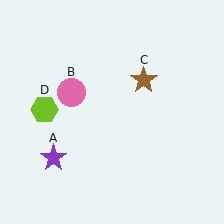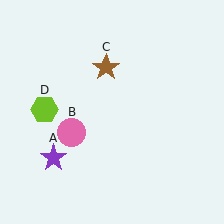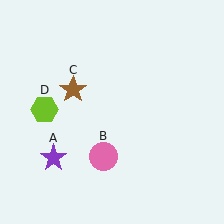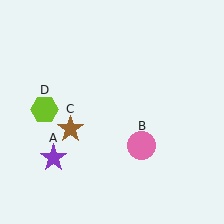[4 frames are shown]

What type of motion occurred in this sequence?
The pink circle (object B), brown star (object C) rotated counterclockwise around the center of the scene.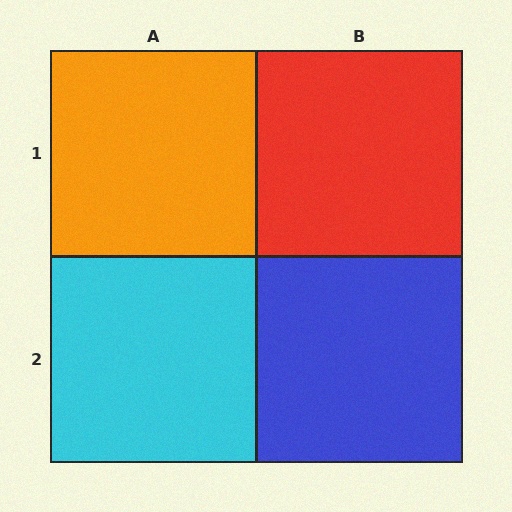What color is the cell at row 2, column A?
Cyan.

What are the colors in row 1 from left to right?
Orange, red.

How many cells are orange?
1 cell is orange.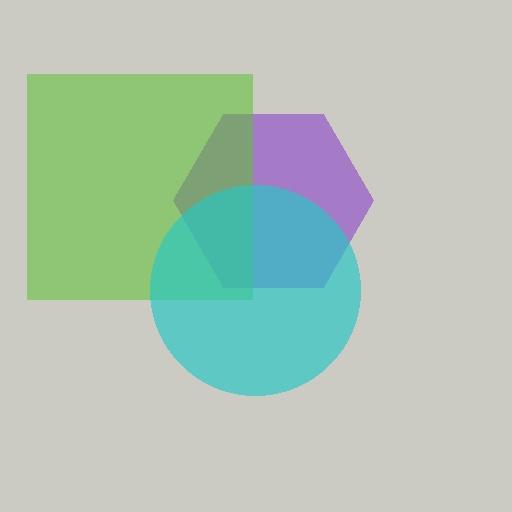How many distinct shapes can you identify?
There are 3 distinct shapes: a purple hexagon, a lime square, a cyan circle.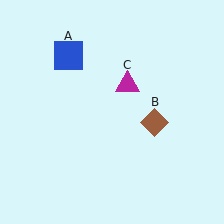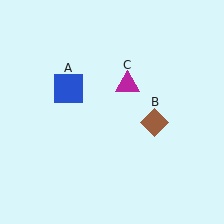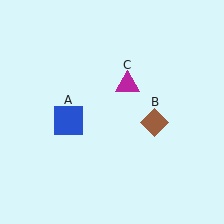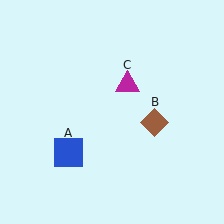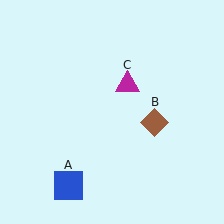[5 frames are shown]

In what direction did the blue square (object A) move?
The blue square (object A) moved down.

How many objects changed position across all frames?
1 object changed position: blue square (object A).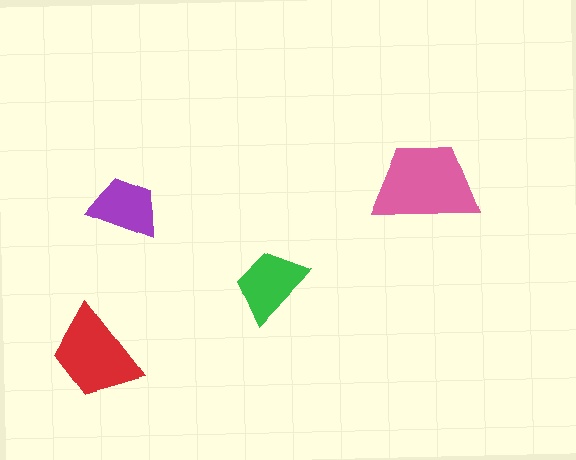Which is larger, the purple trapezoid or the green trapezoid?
The green one.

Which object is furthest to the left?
The red trapezoid is leftmost.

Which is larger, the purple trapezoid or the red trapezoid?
The red one.